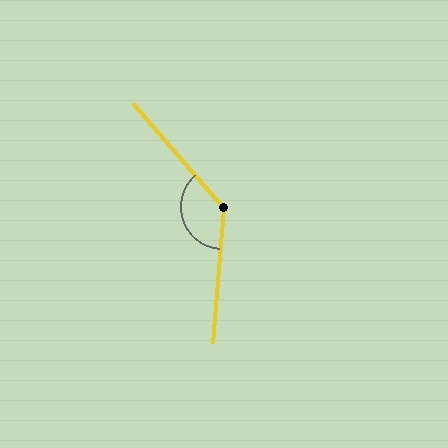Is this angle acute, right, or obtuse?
It is obtuse.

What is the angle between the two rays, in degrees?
Approximately 134 degrees.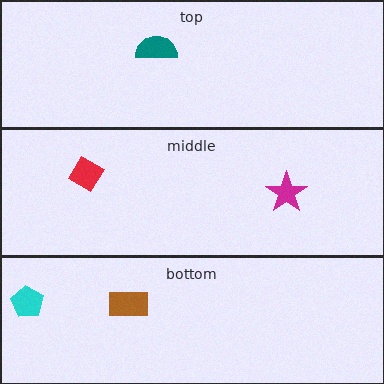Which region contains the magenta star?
The middle region.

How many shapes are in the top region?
1.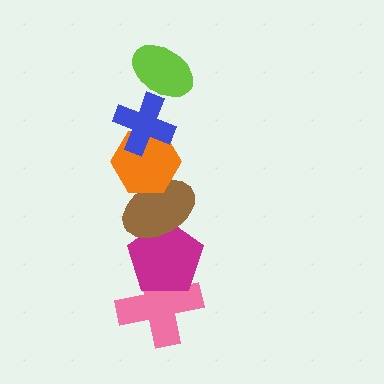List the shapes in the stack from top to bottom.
From top to bottom: the lime ellipse, the blue cross, the orange hexagon, the brown ellipse, the magenta pentagon, the pink cross.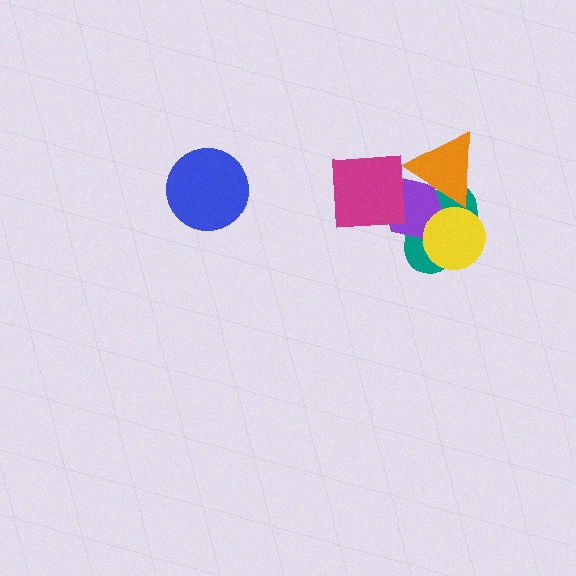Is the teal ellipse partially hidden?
Yes, it is partially covered by another shape.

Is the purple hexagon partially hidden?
Yes, it is partially covered by another shape.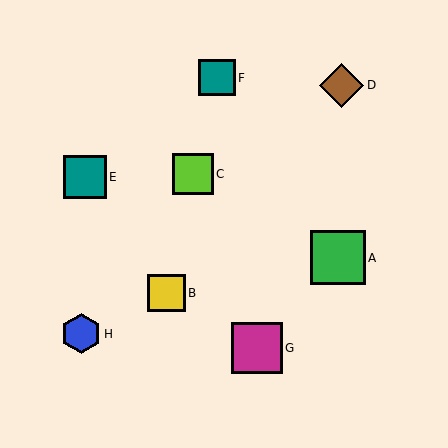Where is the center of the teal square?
The center of the teal square is at (85, 177).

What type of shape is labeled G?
Shape G is a magenta square.